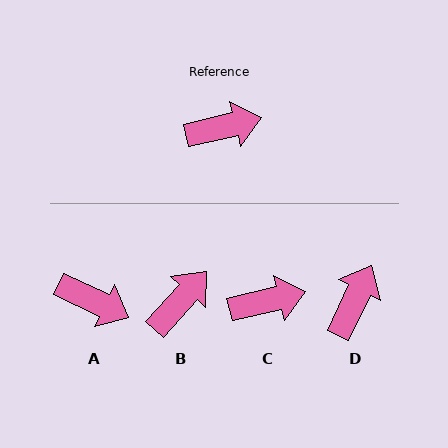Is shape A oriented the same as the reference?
No, it is off by about 39 degrees.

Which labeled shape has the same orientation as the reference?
C.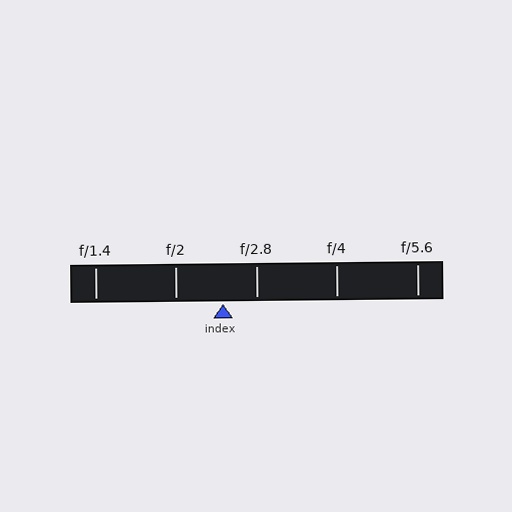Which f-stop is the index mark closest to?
The index mark is closest to f/2.8.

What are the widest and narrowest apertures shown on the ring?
The widest aperture shown is f/1.4 and the narrowest is f/5.6.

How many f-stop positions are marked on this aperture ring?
There are 5 f-stop positions marked.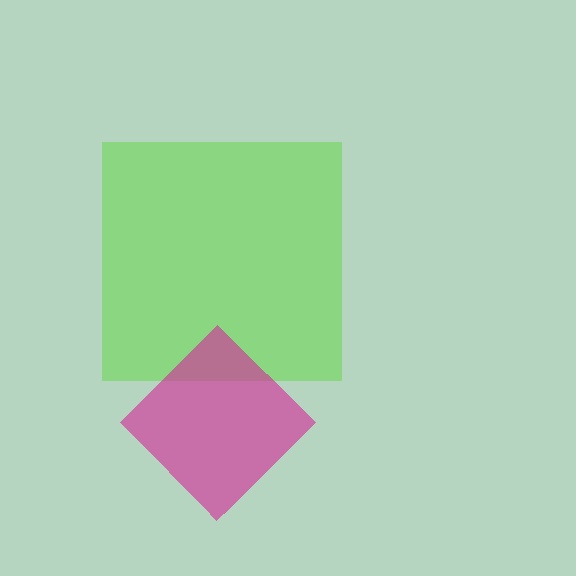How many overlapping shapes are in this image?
There are 2 overlapping shapes in the image.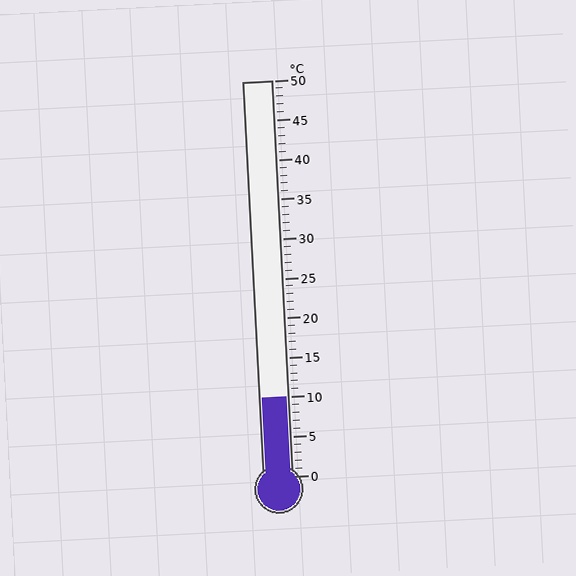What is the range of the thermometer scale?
The thermometer scale ranges from 0°C to 50°C.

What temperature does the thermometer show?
The thermometer shows approximately 10°C.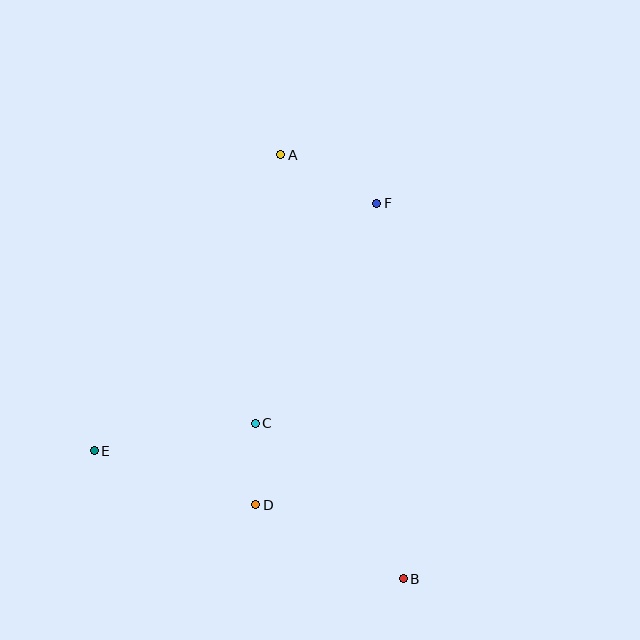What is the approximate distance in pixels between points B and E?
The distance between B and E is approximately 335 pixels.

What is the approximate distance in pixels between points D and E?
The distance between D and E is approximately 170 pixels.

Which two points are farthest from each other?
Points A and B are farthest from each other.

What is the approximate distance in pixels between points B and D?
The distance between B and D is approximately 166 pixels.